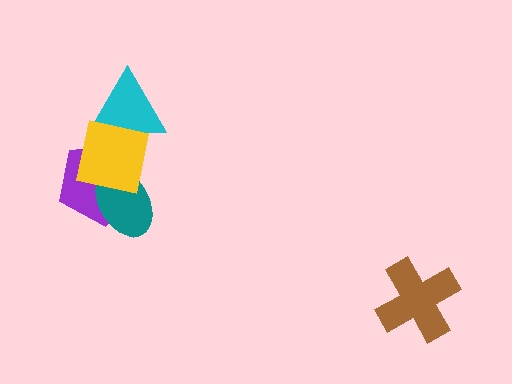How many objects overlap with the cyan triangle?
2 objects overlap with the cyan triangle.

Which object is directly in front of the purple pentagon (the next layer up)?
The cyan triangle is directly in front of the purple pentagon.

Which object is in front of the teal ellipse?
The yellow square is in front of the teal ellipse.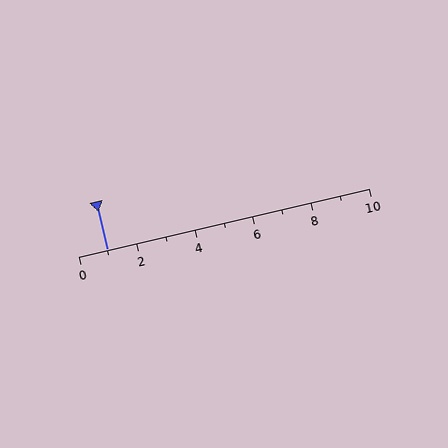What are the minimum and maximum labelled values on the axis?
The axis runs from 0 to 10.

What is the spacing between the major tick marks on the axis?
The major ticks are spaced 2 apart.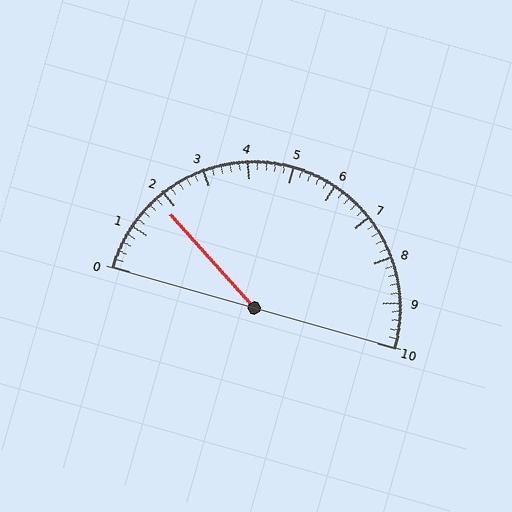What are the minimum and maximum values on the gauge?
The gauge ranges from 0 to 10.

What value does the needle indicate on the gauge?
The needle indicates approximately 1.8.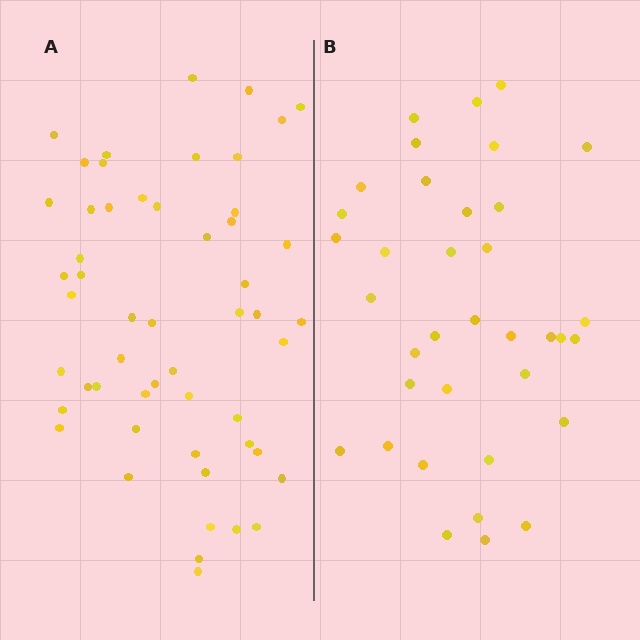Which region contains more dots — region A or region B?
Region A (the left region) has more dots.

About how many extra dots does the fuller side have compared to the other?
Region A has approximately 15 more dots than region B.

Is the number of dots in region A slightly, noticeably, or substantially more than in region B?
Region A has substantially more. The ratio is roughly 1.5 to 1.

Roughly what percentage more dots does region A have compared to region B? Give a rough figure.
About 45% more.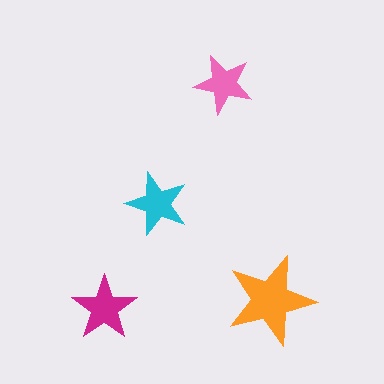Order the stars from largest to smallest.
the orange one, the magenta one, the cyan one, the pink one.